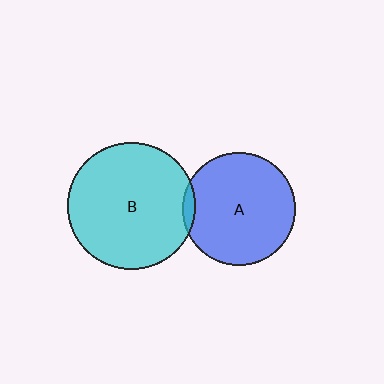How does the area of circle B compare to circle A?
Approximately 1.3 times.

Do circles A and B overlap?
Yes.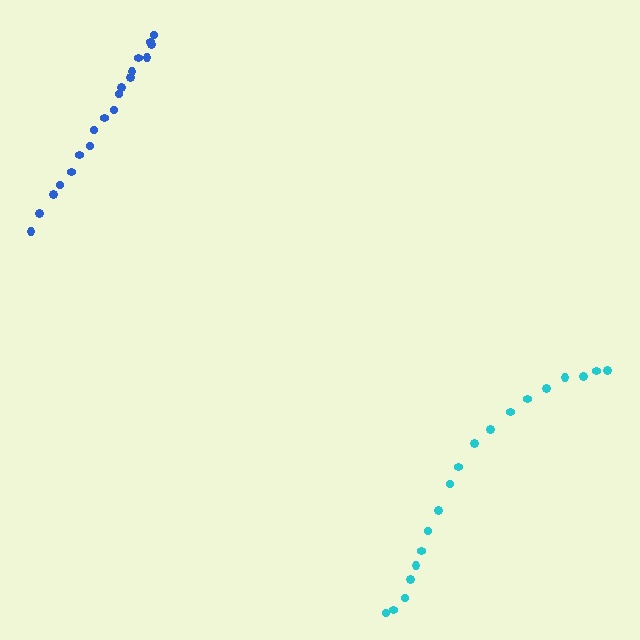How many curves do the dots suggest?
There are 2 distinct paths.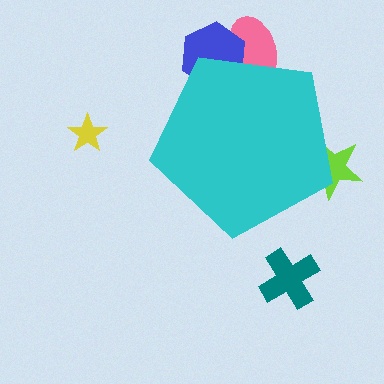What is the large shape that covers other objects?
A cyan pentagon.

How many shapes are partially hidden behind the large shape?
3 shapes are partially hidden.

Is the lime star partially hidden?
Yes, the lime star is partially hidden behind the cyan pentagon.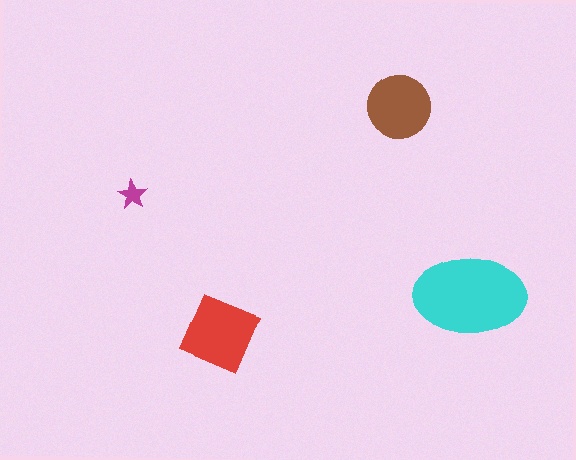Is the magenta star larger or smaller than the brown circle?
Smaller.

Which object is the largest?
The cyan ellipse.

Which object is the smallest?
The magenta star.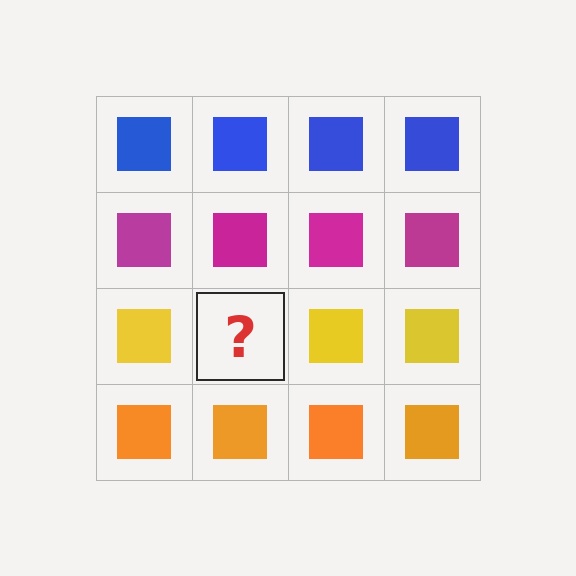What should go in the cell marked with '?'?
The missing cell should contain a yellow square.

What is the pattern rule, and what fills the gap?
The rule is that each row has a consistent color. The gap should be filled with a yellow square.